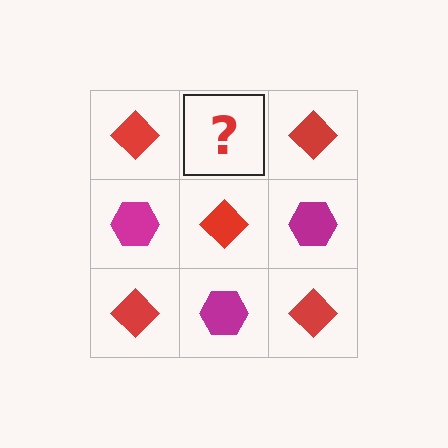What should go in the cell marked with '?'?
The missing cell should contain a magenta hexagon.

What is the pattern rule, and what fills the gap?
The rule is that it alternates red diamond and magenta hexagon in a checkerboard pattern. The gap should be filled with a magenta hexagon.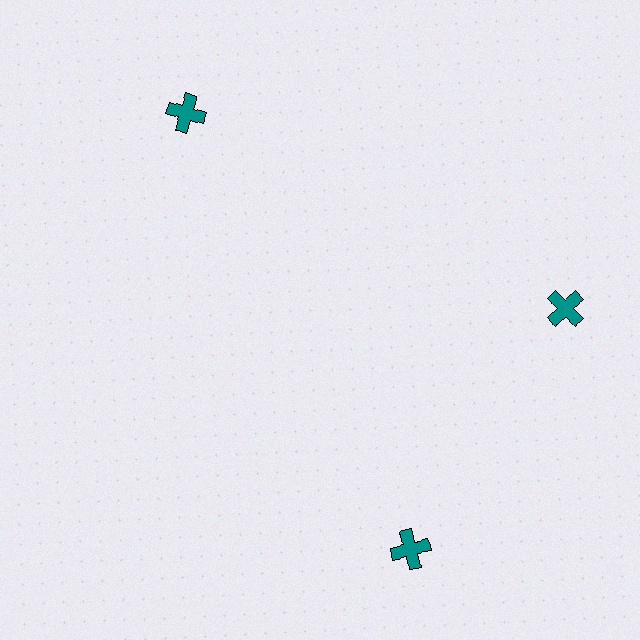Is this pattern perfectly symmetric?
No. The 3 teal crosses are arranged in a ring, but one element near the 7 o'clock position is rotated out of alignment along the ring, breaking the 3-fold rotational symmetry.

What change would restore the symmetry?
The symmetry would be restored by rotating it back into even spacing with its neighbors so that all 3 crosses sit at equal angles and equal distance from the center.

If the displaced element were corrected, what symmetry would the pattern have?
It would have 3-fold rotational symmetry — the pattern would map onto itself every 120 degrees.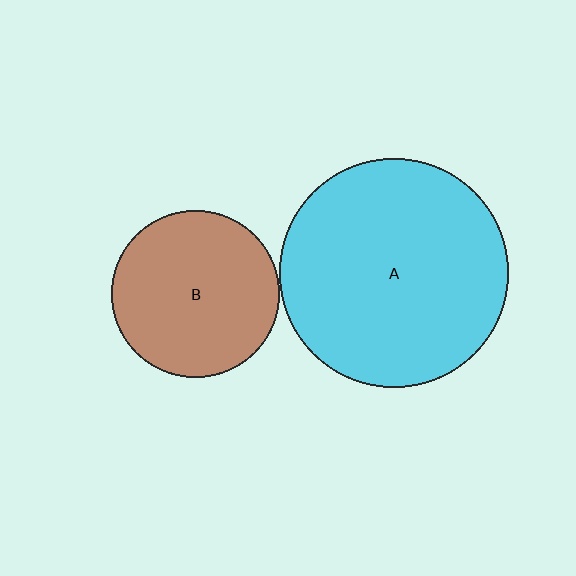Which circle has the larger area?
Circle A (cyan).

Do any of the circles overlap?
No, none of the circles overlap.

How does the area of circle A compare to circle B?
Approximately 1.9 times.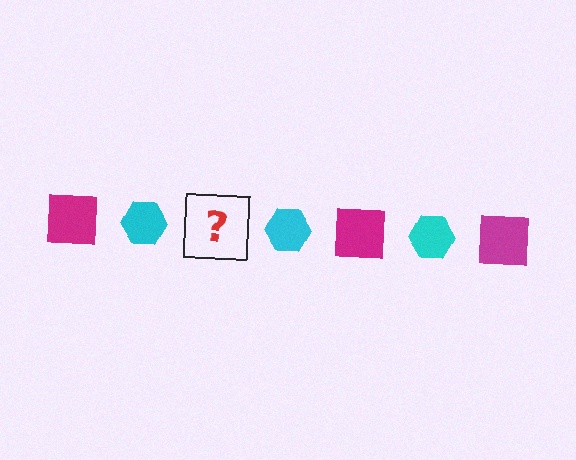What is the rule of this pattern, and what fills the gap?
The rule is that the pattern alternates between magenta square and cyan hexagon. The gap should be filled with a magenta square.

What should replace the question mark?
The question mark should be replaced with a magenta square.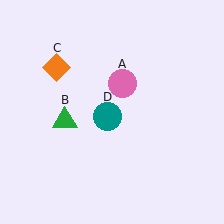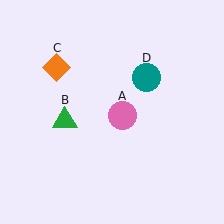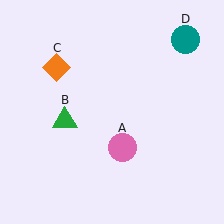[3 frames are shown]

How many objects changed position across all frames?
2 objects changed position: pink circle (object A), teal circle (object D).